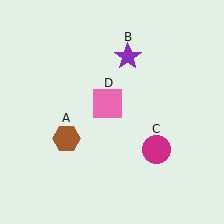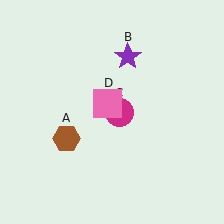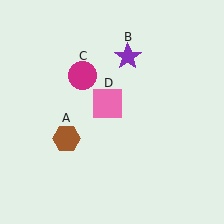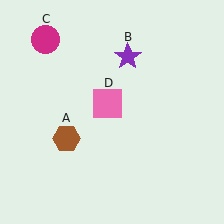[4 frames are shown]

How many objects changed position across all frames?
1 object changed position: magenta circle (object C).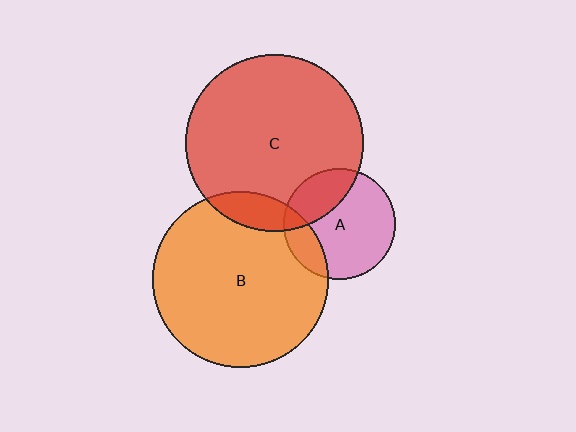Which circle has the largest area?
Circle C (red).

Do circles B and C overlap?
Yes.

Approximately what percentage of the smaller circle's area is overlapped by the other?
Approximately 10%.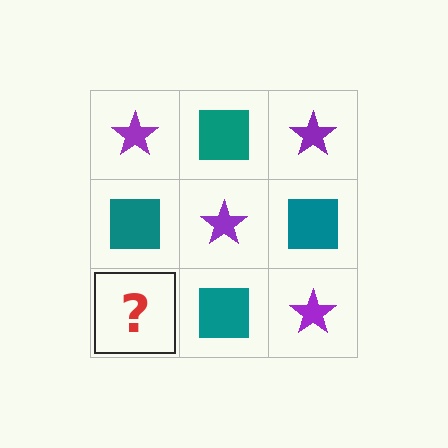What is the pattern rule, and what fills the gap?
The rule is that it alternates purple star and teal square in a checkerboard pattern. The gap should be filled with a purple star.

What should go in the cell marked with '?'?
The missing cell should contain a purple star.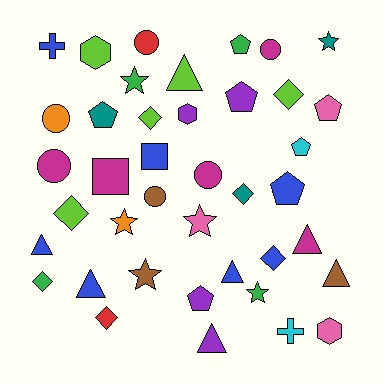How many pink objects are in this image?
There are 3 pink objects.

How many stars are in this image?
There are 6 stars.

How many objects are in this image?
There are 40 objects.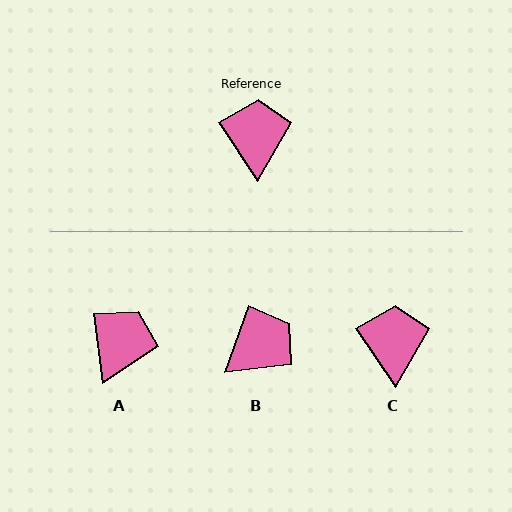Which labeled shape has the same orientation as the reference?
C.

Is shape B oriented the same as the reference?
No, it is off by about 53 degrees.